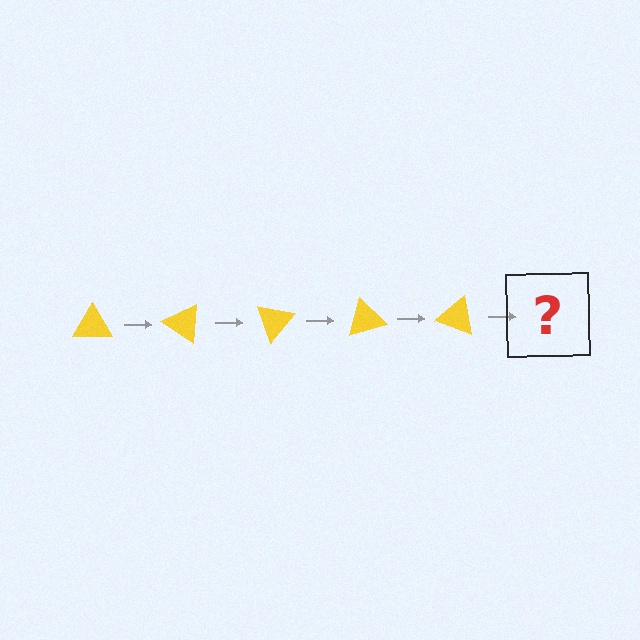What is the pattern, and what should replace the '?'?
The pattern is that the triangle rotates 35 degrees each step. The '?' should be a yellow triangle rotated 175 degrees.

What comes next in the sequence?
The next element should be a yellow triangle rotated 175 degrees.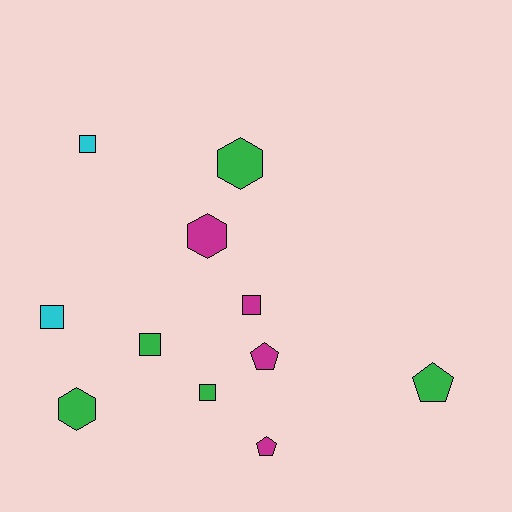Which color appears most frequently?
Green, with 5 objects.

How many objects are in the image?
There are 11 objects.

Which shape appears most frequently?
Square, with 5 objects.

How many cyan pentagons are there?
There are no cyan pentagons.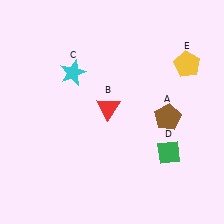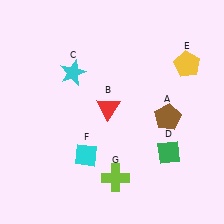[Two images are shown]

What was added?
A cyan diamond (F), a lime cross (G) were added in Image 2.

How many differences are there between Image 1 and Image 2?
There are 2 differences between the two images.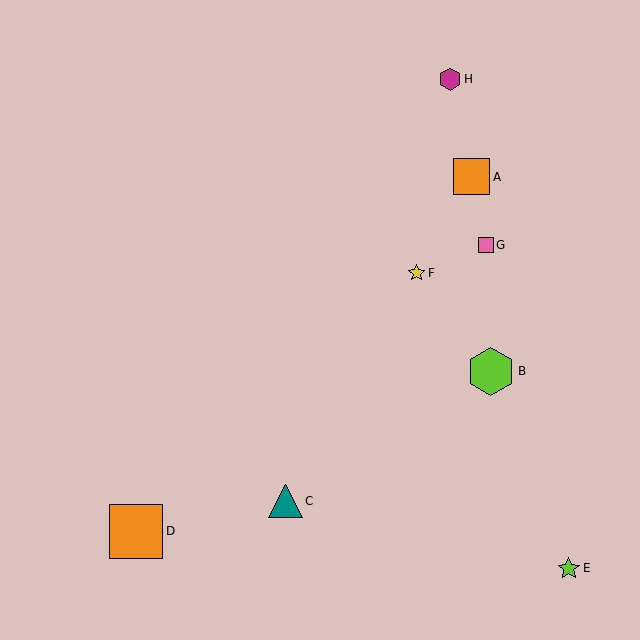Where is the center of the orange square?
The center of the orange square is at (136, 531).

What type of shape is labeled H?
Shape H is a magenta hexagon.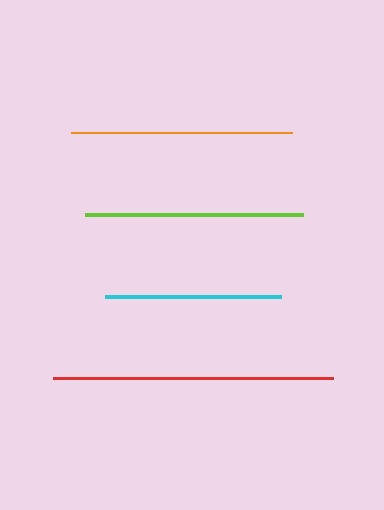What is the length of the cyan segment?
The cyan segment is approximately 176 pixels long.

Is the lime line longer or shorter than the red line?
The red line is longer than the lime line.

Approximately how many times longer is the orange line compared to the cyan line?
The orange line is approximately 1.3 times the length of the cyan line.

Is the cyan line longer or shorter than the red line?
The red line is longer than the cyan line.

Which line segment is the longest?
The red line is the longest at approximately 280 pixels.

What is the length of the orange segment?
The orange segment is approximately 221 pixels long.